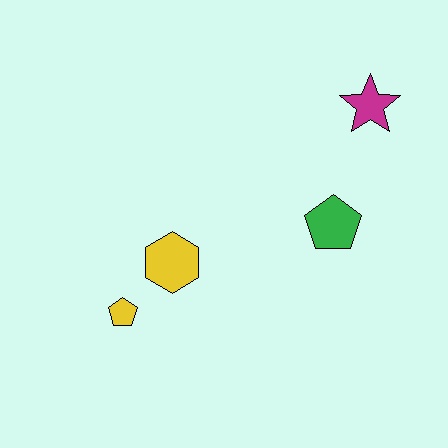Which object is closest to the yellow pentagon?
The yellow hexagon is closest to the yellow pentagon.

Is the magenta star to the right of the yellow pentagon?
Yes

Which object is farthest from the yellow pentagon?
The magenta star is farthest from the yellow pentagon.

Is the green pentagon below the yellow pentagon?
No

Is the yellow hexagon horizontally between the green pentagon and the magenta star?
No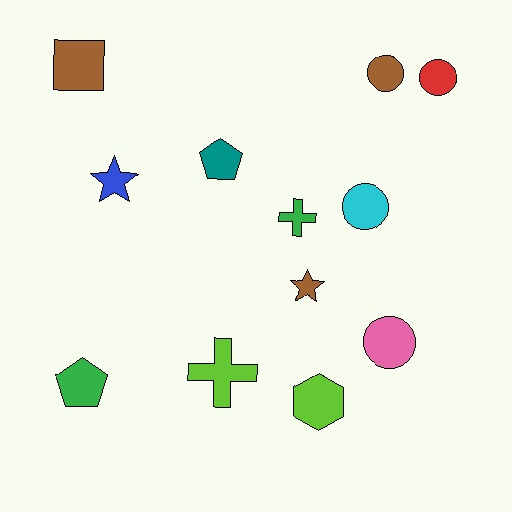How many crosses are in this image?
There are 2 crosses.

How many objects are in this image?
There are 12 objects.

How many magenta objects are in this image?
There are no magenta objects.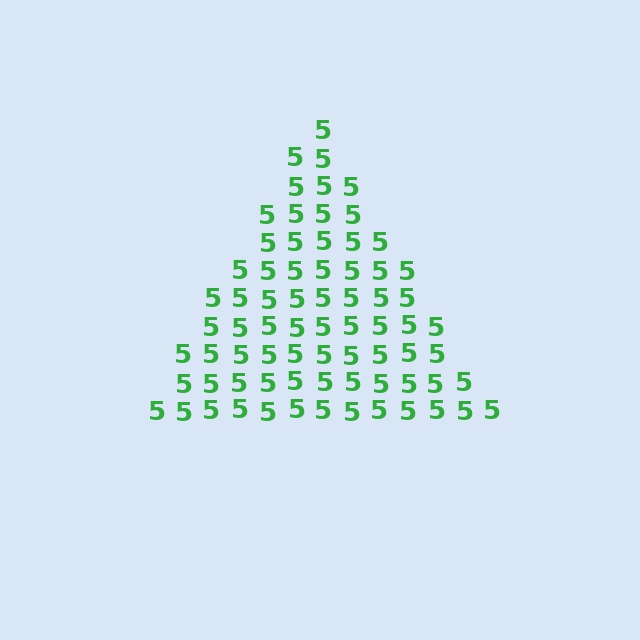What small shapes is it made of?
It is made of small digit 5's.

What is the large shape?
The large shape is a triangle.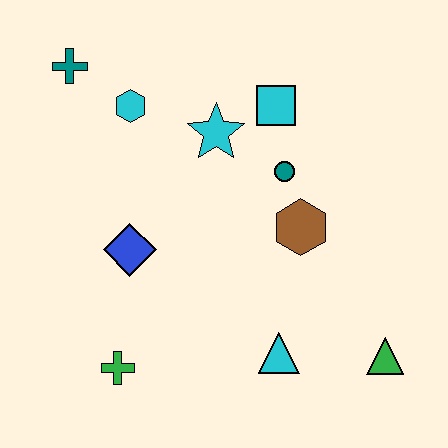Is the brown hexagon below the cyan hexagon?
Yes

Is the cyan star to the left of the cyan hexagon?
No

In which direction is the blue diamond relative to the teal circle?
The blue diamond is to the left of the teal circle.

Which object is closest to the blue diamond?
The green cross is closest to the blue diamond.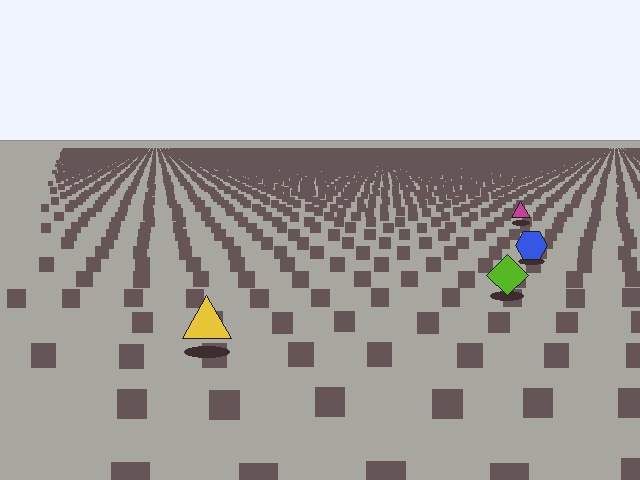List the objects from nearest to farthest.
From nearest to farthest: the yellow triangle, the lime diamond, the blue hexagon, the magenta triangle.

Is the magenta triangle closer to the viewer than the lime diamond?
No. The lime diamond is closer — you can tell from the texture gradient: the ground texture is coarser near it.